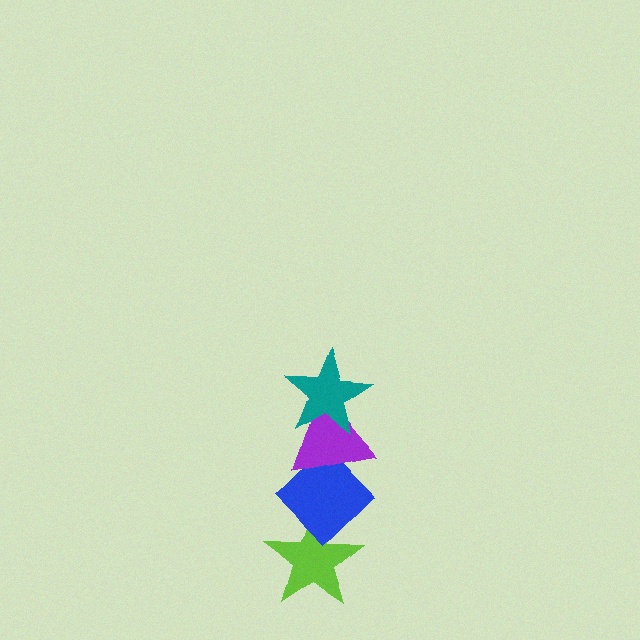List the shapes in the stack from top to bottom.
From top to bottom: the teal star, the purple triangle, the blue diamond, the lime star.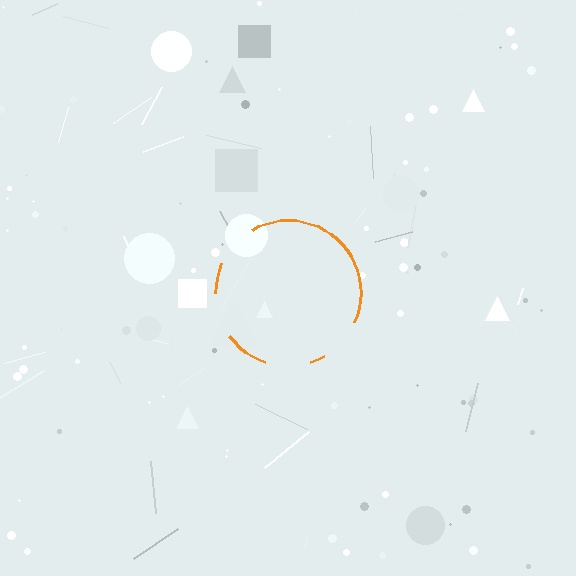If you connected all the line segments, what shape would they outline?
They would outline a circle.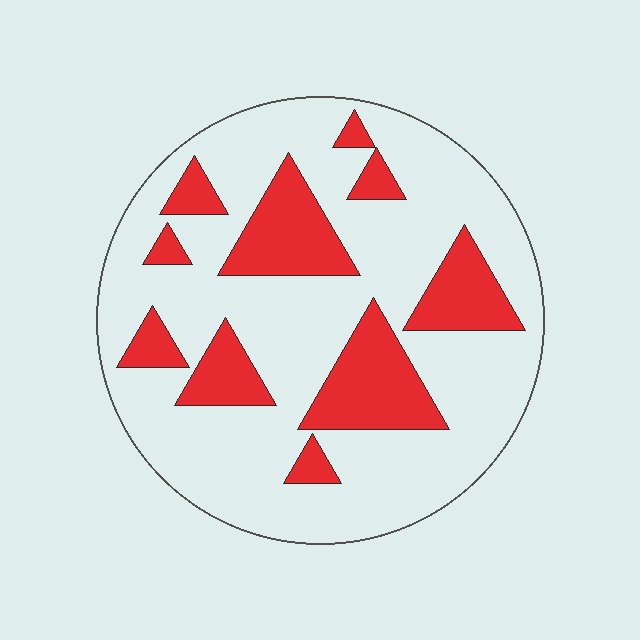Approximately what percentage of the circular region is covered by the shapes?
Approximately 25%.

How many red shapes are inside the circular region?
10.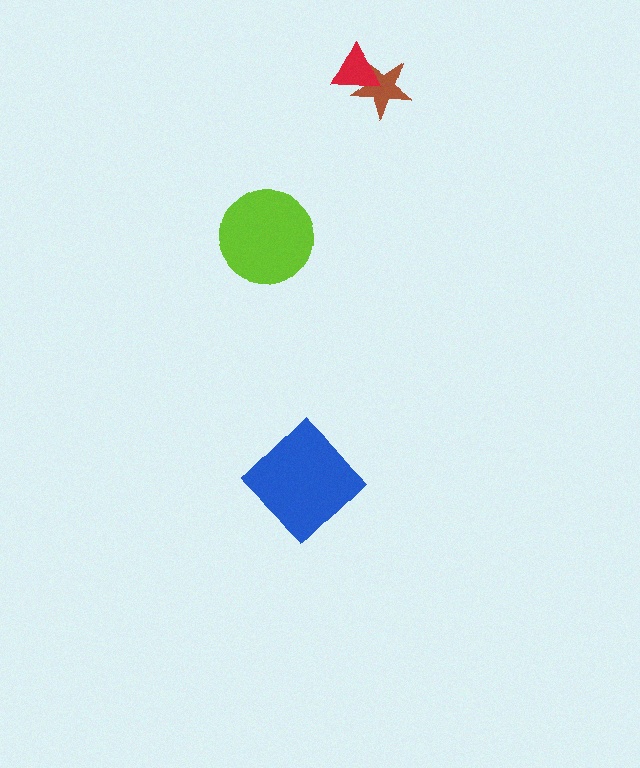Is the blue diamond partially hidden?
No, no other shape covers it.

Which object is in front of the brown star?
The red triangle is in front of the brown star.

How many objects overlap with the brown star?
1 object overlaps with the brown star.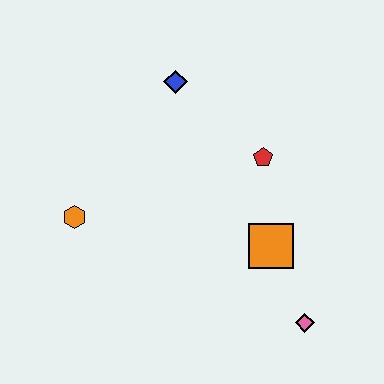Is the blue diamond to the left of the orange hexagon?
No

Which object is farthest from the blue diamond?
The pink diamond is farthest from the blue diamond.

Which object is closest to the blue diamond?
The red pentagon is closest to the blue diamond.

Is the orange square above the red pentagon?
No